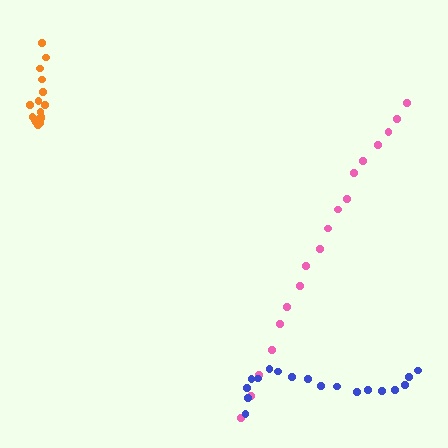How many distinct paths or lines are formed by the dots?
There are 3 distinct paths.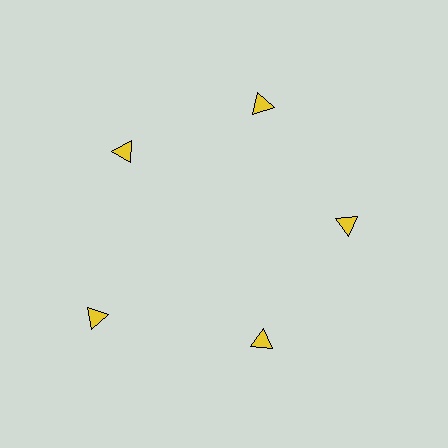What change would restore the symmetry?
The symmetry would be restored by moving it inward, back onto the ring so that all 5 triangles sit at equal angles and equal distance from the center.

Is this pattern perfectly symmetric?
No. The 5 yellow triangles are arranged in a ring, but one element near the 8 o'clock position is pushed outward from the center, breaking the 5-fold rotational symmetry.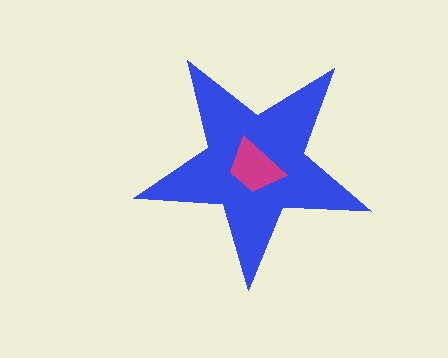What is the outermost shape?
The blue star.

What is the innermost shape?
The magenta trapezoid.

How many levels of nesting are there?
2.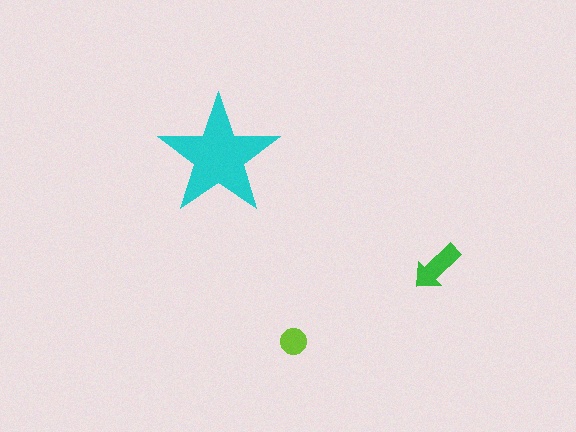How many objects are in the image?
There are 3 objects in the image.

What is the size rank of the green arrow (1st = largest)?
2nd.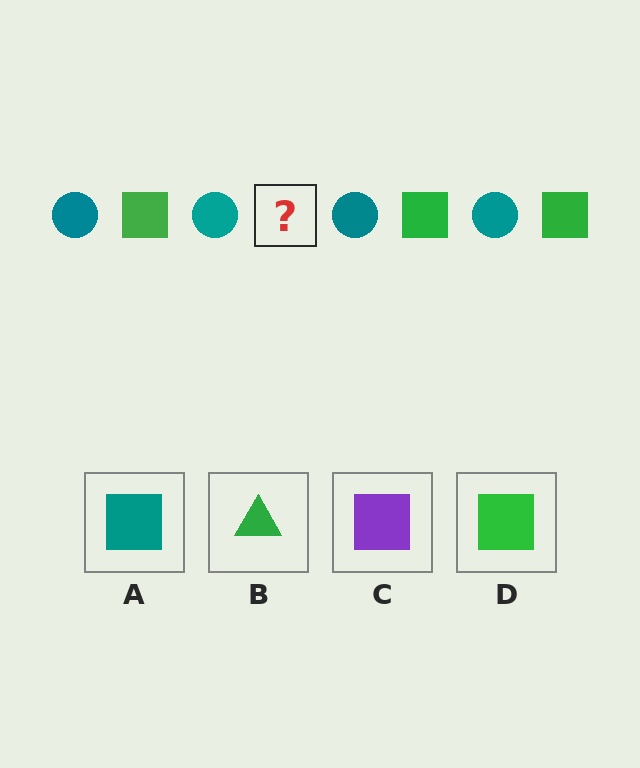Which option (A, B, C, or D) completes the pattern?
D.